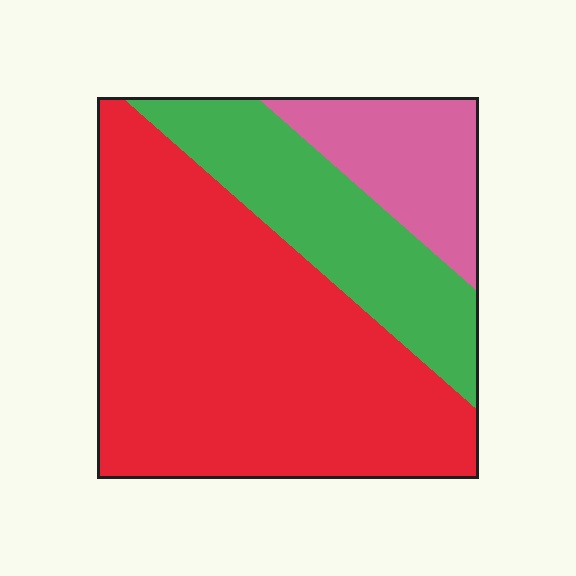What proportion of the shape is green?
Green covers 24% of the shape.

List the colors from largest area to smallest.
From largest to smallest: red, green, pink.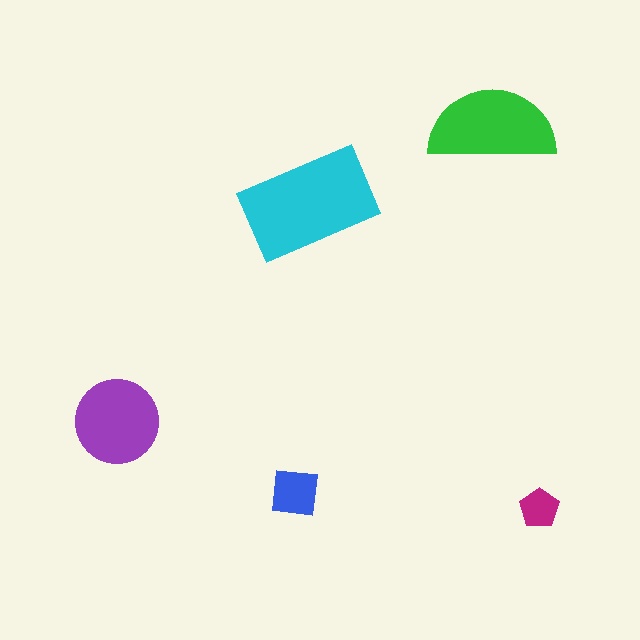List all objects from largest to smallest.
The cyan rectangle, the green semicircle, the purple circle, the blue square, the magenta pentagon.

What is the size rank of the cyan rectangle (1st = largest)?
1st.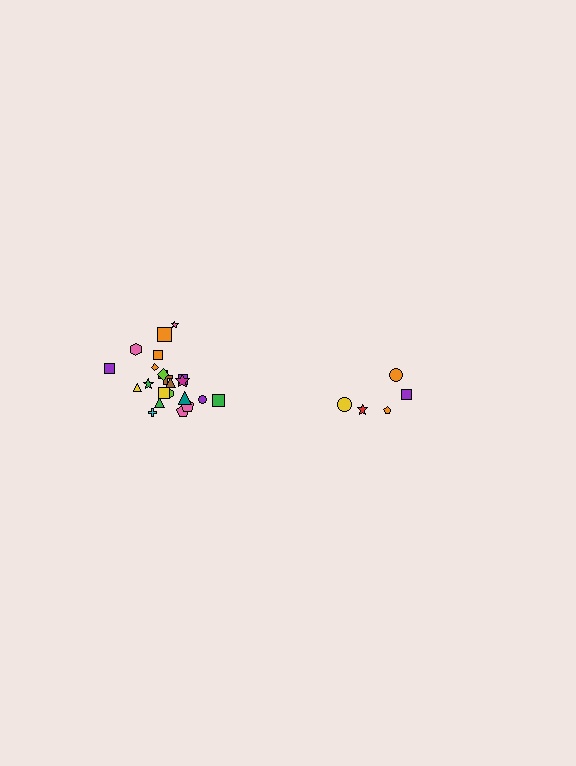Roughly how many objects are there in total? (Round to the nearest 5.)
Roughly 25 objects in total.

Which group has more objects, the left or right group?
The left group.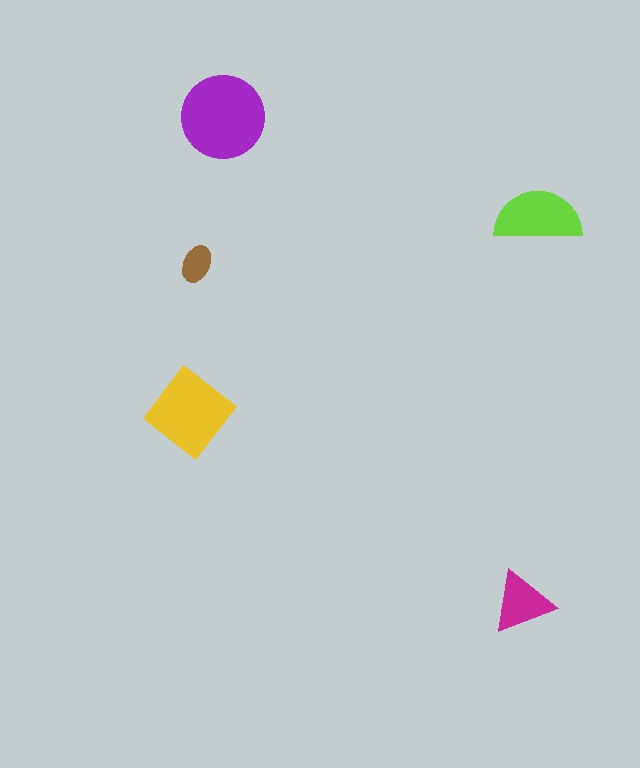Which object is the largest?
The purple circle.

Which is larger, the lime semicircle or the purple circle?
The purple circle.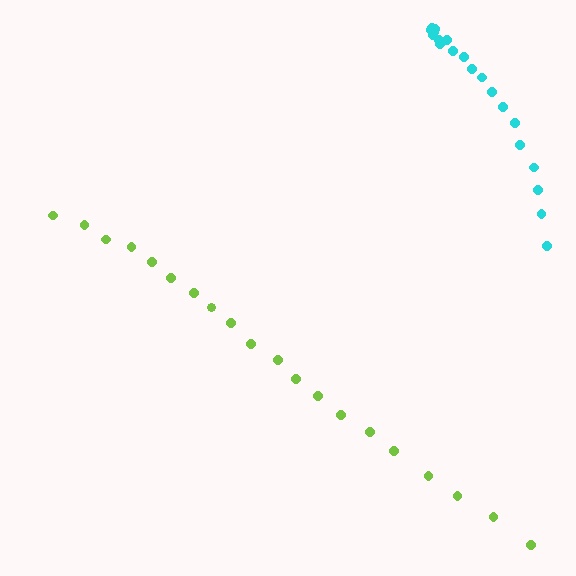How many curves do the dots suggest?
There are 2 distinct paths.